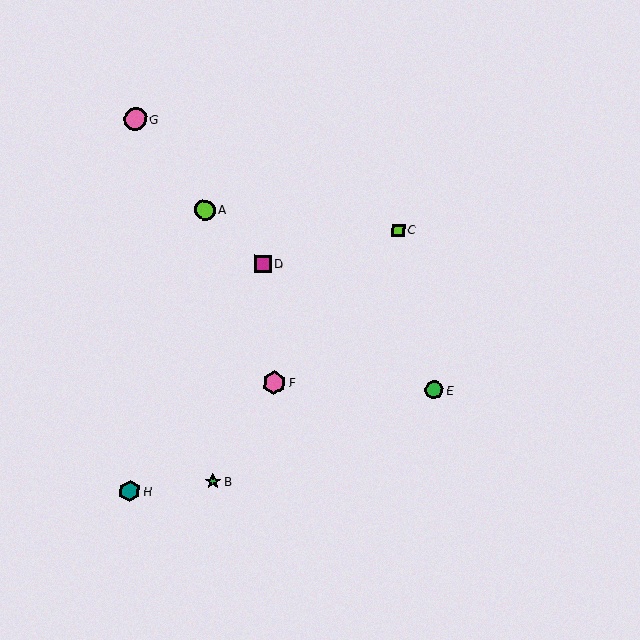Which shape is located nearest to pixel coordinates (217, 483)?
The green star (labeled B) at (213, 482) is nearest to that location.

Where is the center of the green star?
The center of the green star is at (213, 482).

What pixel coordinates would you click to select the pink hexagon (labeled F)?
Click at (274, 383) to select the pink hexagon F.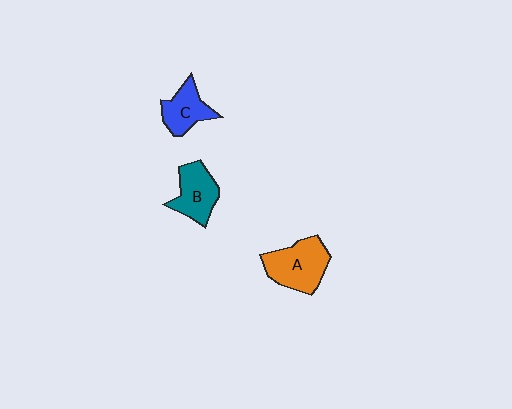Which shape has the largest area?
Shape A (orange).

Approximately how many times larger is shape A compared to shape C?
Approximately 1.5 times.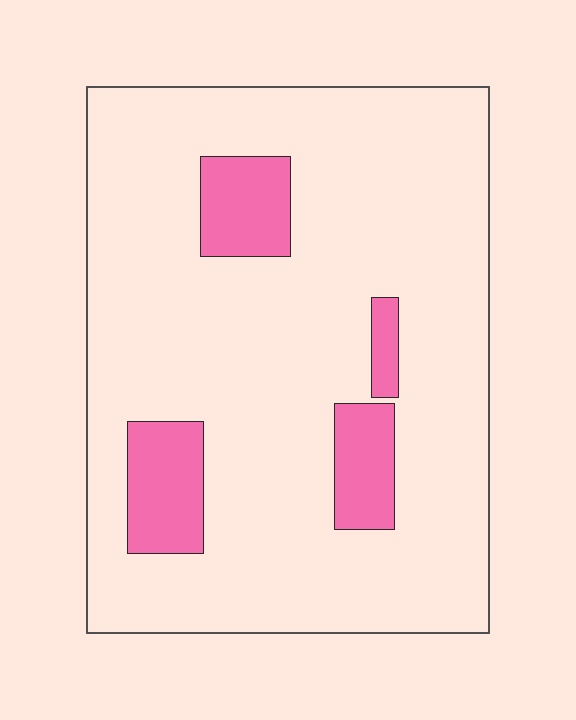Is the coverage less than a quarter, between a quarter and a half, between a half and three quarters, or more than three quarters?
Less than a quarter.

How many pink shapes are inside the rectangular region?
4.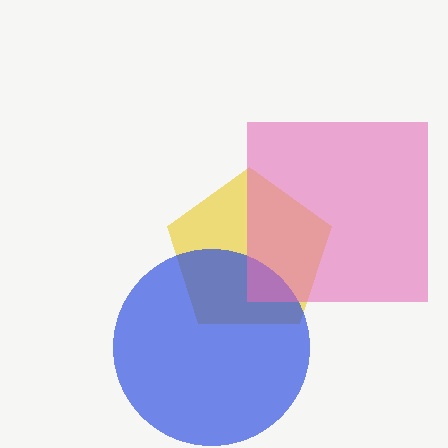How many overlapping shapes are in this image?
There are 3 overlapping shapes in the image.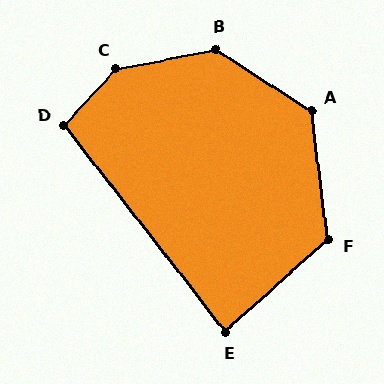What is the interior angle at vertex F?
Approximately 124 degrees (obtuse).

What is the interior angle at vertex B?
Approximately 136 degrees (obtuse).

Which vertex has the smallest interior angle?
E, at approximately 86 degrees.